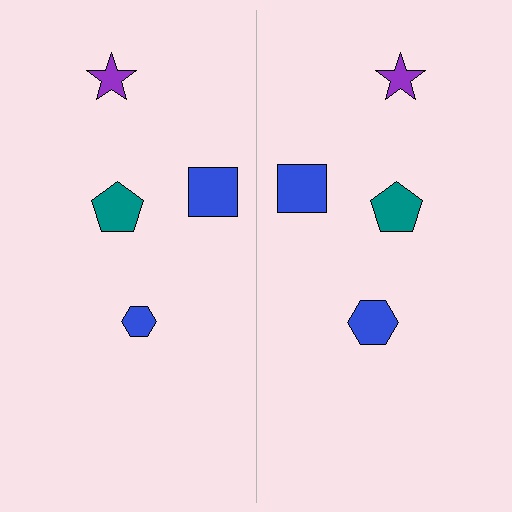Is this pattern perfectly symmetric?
No, the pattern is not perfectly symmetric. The blue hexagon on the right side has a different size than its mirror counterpart.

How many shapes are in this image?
There are 8 shapes in this image.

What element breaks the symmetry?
The blue hexagon on the right side has a different size than its mirror counterpart.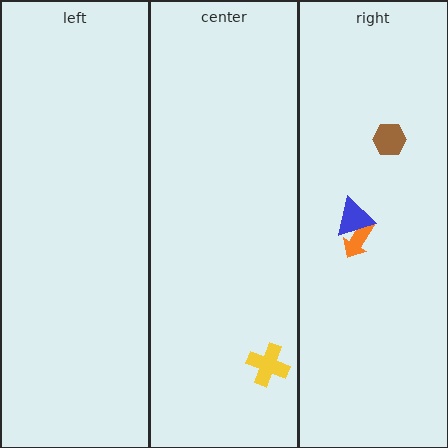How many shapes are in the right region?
3.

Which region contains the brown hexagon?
The right region.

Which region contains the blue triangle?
The right region.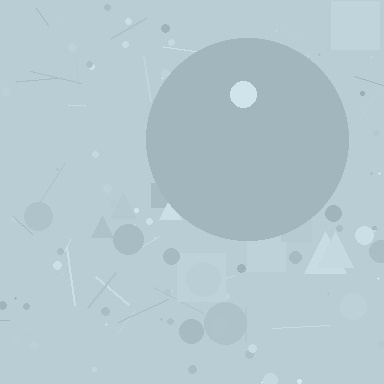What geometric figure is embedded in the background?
A circle is embedded in the background.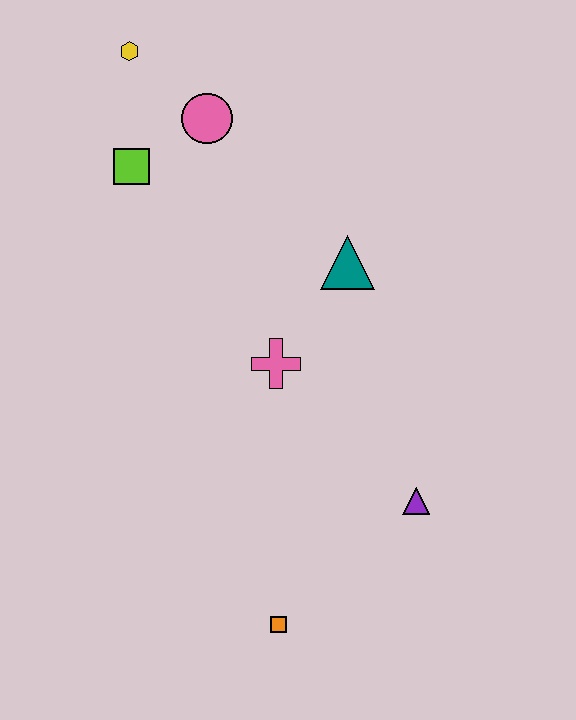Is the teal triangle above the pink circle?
No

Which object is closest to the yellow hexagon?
The pink circle is closest to the yellow hexagon.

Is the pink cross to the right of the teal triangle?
No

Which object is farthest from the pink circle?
The orange square is farthest from the pink circle.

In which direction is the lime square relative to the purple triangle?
The lime square is above the purple triangle.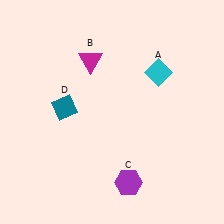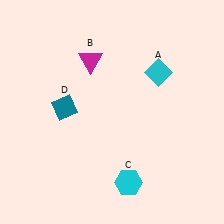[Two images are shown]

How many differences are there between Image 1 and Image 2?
There is 1 difference between the two images.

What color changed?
The hexagon (C) changed from purple in Image 1 to cyan in Image 2.